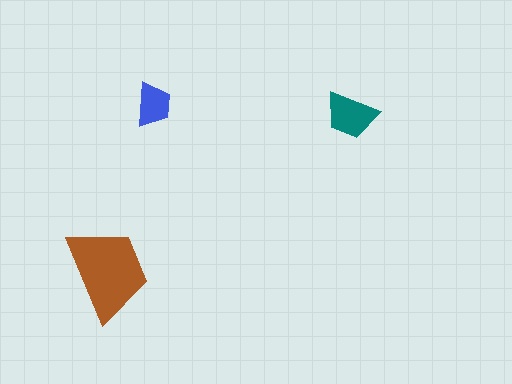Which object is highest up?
The blue trapezoid is topmost.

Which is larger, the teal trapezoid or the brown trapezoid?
The brown one.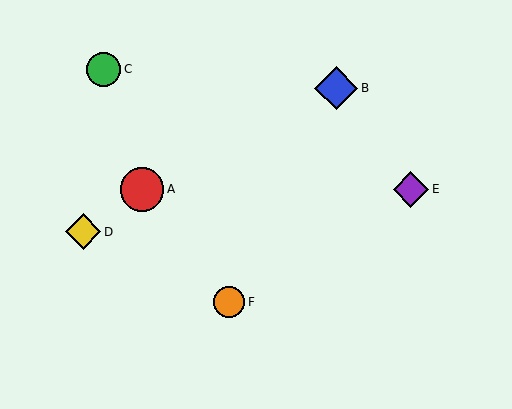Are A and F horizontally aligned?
No, A is at y≈189 and F is at y≈302.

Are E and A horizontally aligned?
Yes, both are at y≈189.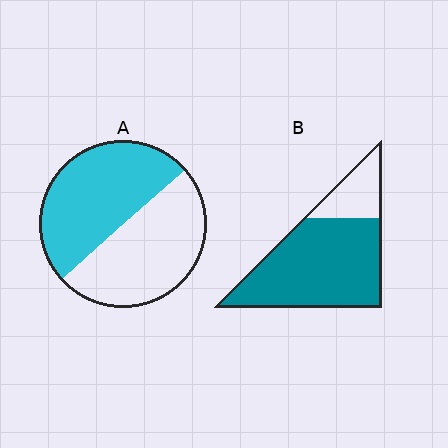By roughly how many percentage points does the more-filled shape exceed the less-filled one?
By roughly 30 percentage points (B over A).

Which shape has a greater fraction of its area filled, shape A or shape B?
Shape B.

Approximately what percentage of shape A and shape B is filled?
A is approximately 50% and B is approximately 80%.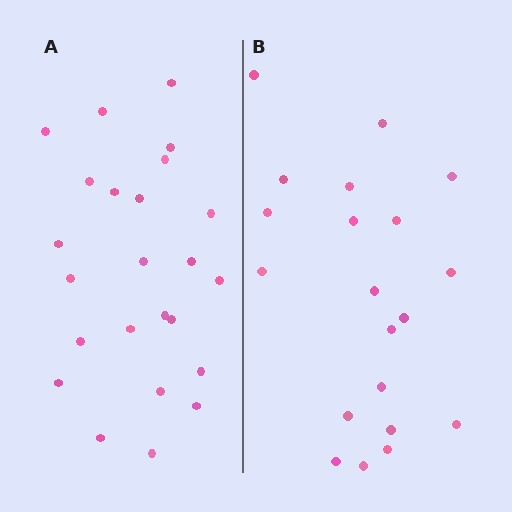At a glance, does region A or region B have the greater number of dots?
Region A (the left region) has more dots.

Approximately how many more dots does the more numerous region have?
Region A has about 4 more dots than region B.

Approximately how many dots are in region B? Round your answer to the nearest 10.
About 20 dots.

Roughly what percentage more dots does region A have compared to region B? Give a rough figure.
About 20% more.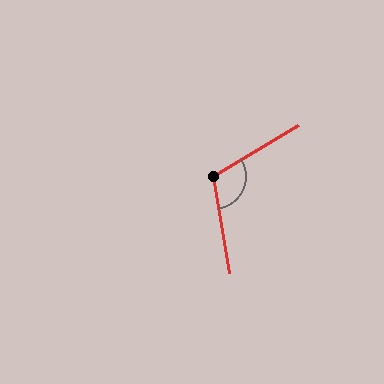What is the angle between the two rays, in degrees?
Approximately 112 degrees.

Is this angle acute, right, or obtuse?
It is obtuse.